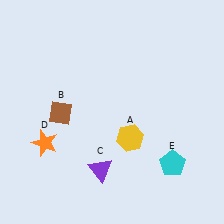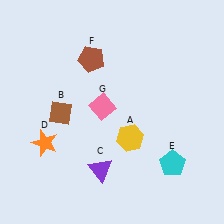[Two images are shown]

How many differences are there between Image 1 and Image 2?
There are 2 differences between the two images.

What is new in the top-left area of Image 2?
A pink diamond (G) was added in the top-left area of Image 2.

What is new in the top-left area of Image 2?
A brown pentagon (F) was added in the top-left area of Image 2.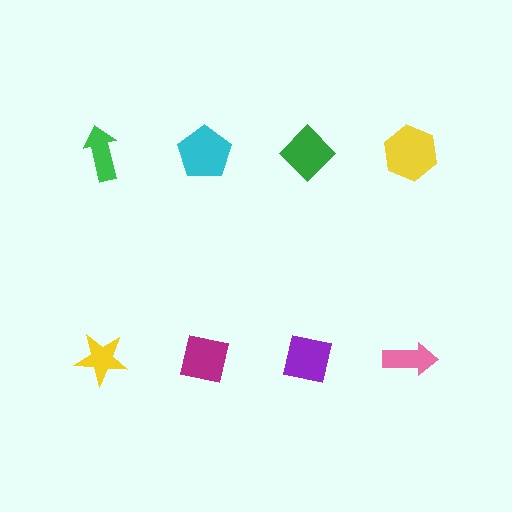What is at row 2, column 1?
A yellow star.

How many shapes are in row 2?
4 shapes.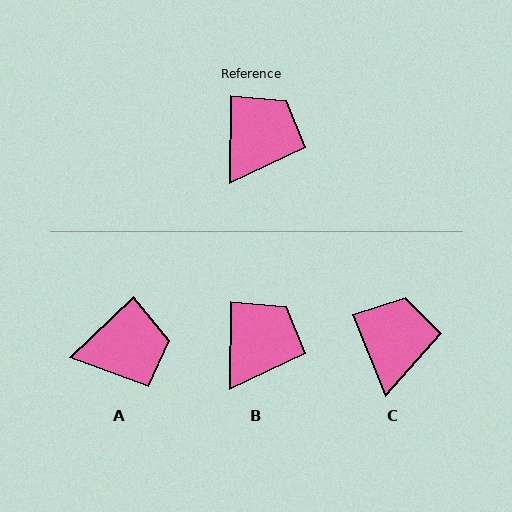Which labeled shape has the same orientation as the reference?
B.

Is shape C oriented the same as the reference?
No, it is off by about 23 degrees.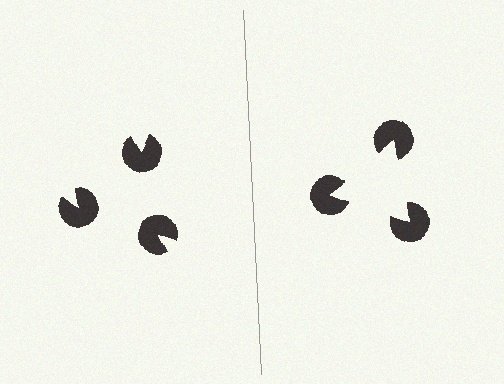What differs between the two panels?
The pac-man discs are positioned identically on both sides; only the wedge orientations differ. On the right they align to a triangle; on the left they are misaligned.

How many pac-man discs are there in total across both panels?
6 — 3 on each side.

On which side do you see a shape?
An illusory triangle appears on the right side. On the left side the wedge cuts are rotated, so no coherent shape forms.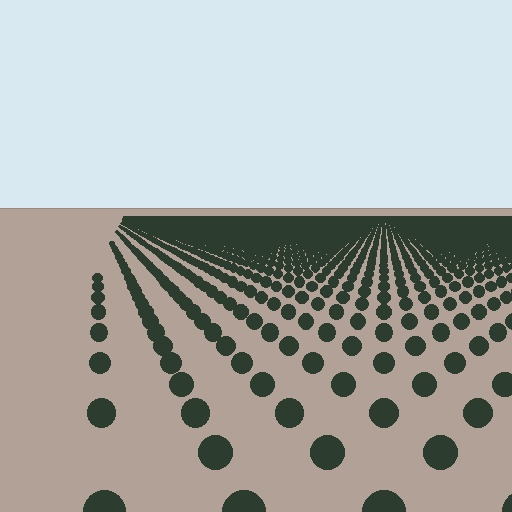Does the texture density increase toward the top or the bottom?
Density increases toward the top.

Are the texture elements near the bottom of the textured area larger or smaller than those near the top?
Larger. Near the bottom, elements are closer to the viewer and appear at a bigger on-screen size.